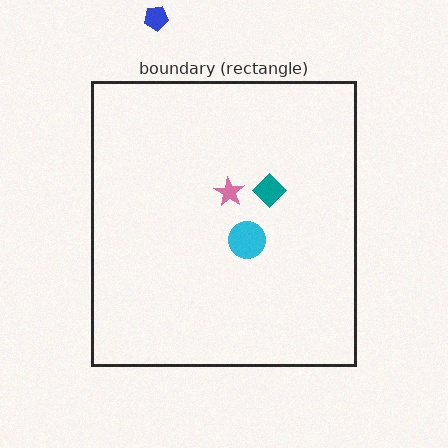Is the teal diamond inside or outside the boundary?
Inside.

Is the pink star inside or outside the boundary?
Inside.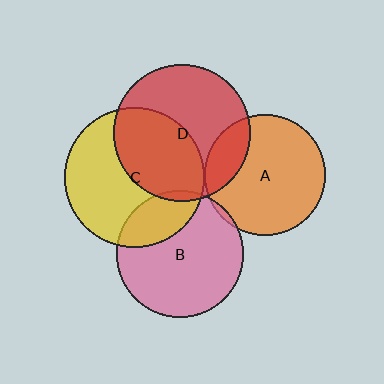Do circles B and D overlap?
Yes.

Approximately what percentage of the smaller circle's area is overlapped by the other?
Approximately 5%.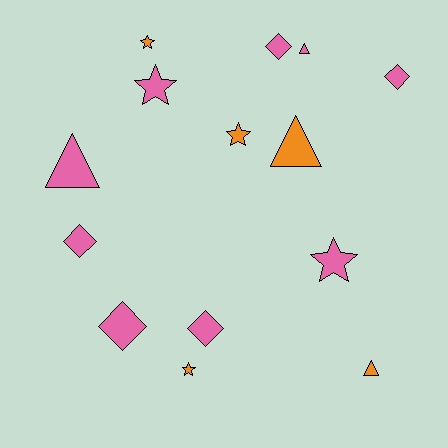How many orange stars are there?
There are 3 orange stars.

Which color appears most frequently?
Pink, with 9 objects.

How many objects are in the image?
There are 14 objects.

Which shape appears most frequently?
Diamond, with 5 objects.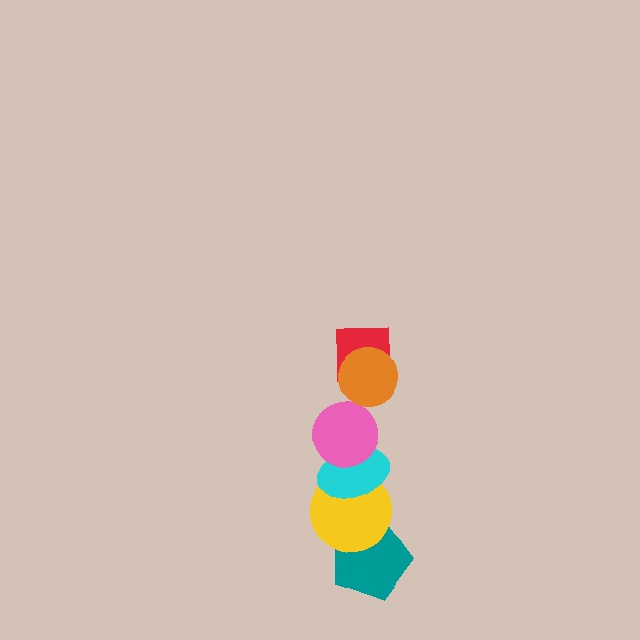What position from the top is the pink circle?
The pink circle is 3rd from the top.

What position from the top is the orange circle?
The orange circle is 1st from the top.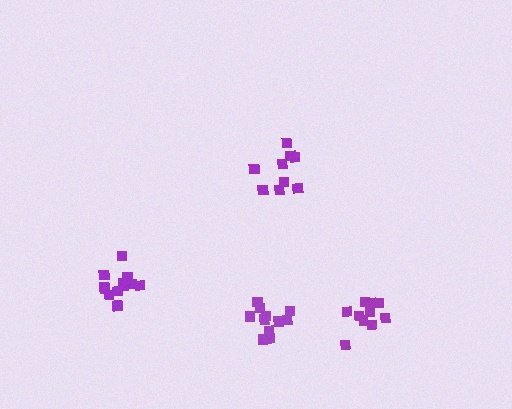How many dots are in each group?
Group 1: 11 dots, Group 2: 9 dots, Group 3: 11 dots, Group 4: 13 dots (44 total).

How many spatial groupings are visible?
There are 4 spatial groupings.